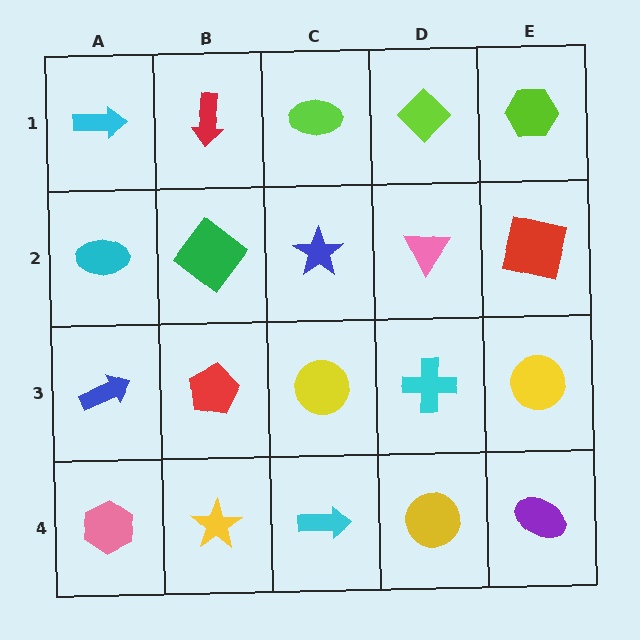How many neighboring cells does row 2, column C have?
4.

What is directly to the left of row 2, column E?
A pink triangle.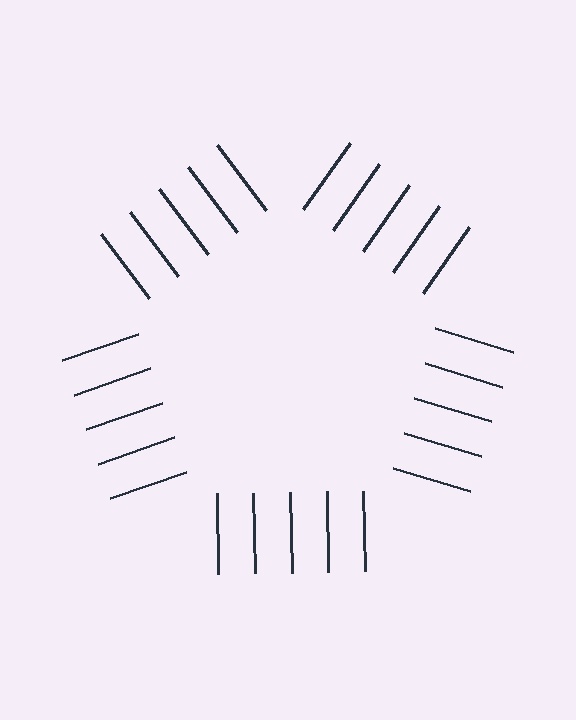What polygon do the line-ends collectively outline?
An illusory pentagon — the line segments terminate on its edges but no continuous stroke is drawn.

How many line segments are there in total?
25 — 5 along each of the 5 edges.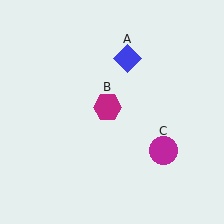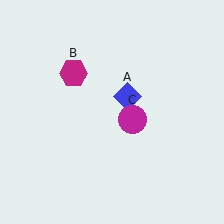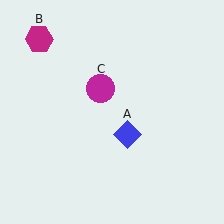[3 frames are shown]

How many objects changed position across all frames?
3 objects changed position: blue diamond (object A), magenta hexagon (object B), magenta circle (object C).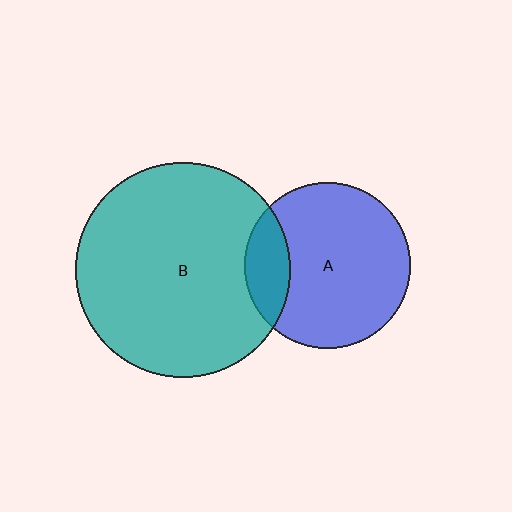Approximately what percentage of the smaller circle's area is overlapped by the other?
Approximately 20%.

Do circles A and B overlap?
Yes.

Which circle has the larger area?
Circle B (teal).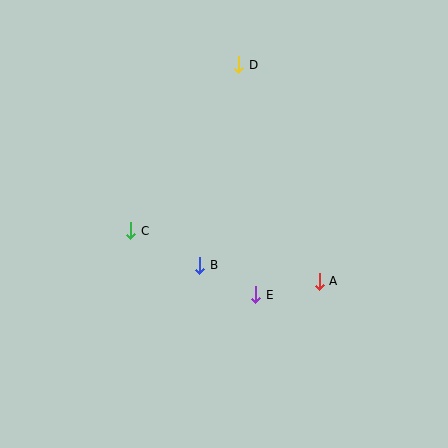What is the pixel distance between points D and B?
The distance between D and B is 204 pixels.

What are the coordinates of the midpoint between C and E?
The midpoint between C and E is at (193, 263).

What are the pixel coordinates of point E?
Point E is at (256, 295).